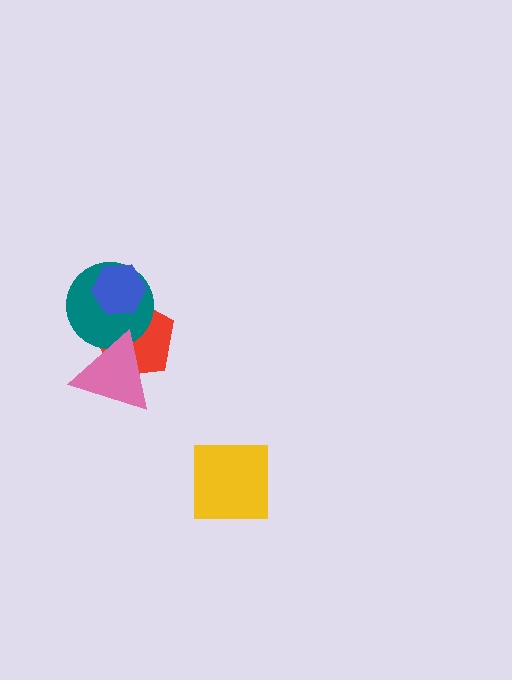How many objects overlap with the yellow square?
0 objects overlap with the yellow square.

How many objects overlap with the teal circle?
3 objects overlap with the teal circle.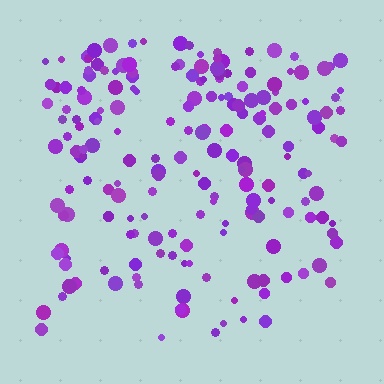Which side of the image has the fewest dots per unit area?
The bottom.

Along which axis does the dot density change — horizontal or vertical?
Vertical.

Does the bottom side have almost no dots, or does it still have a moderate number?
Still a moderate number, just noticeably fewer than the top.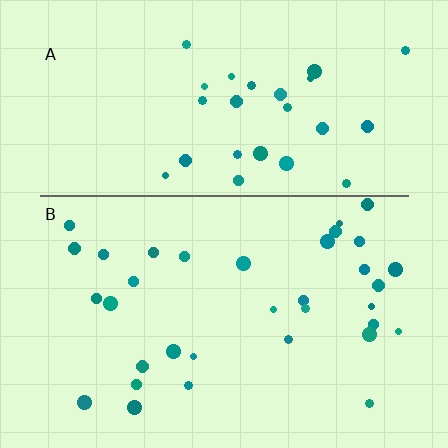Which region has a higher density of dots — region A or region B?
B (the bottom).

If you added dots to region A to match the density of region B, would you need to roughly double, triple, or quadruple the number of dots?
Approximately double.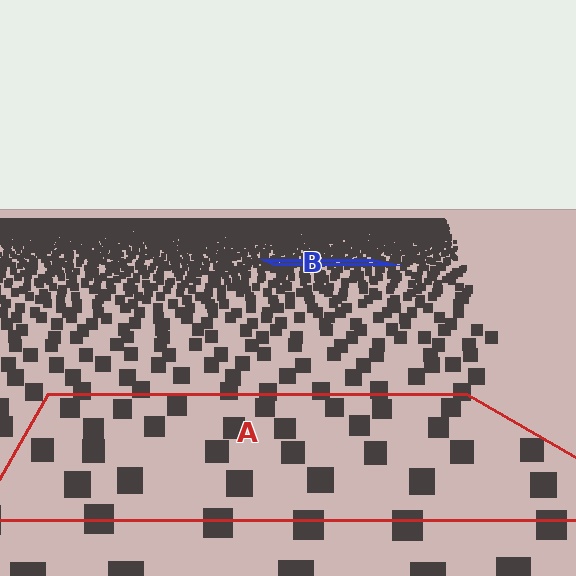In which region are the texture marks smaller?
The texture marks are smaller in region B, because it is farther away.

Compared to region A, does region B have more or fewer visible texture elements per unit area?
Region B has more texture elements per unit area — they are packed more densely because it is farther away.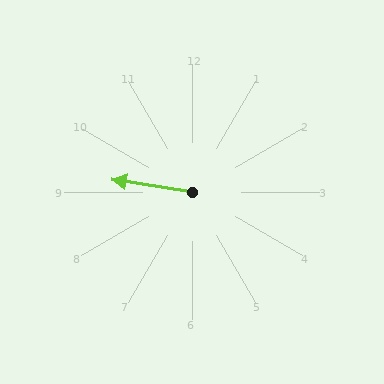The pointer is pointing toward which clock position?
Roughly 9 o'clock.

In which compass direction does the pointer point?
West.